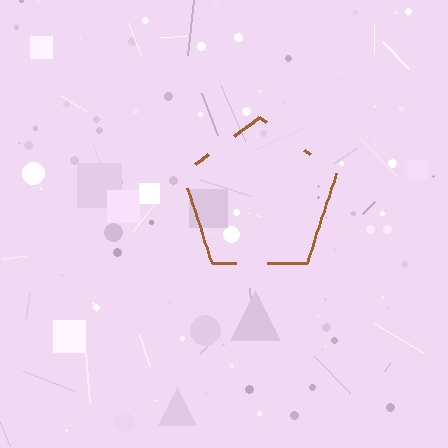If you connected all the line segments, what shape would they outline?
They would outline a pentagon.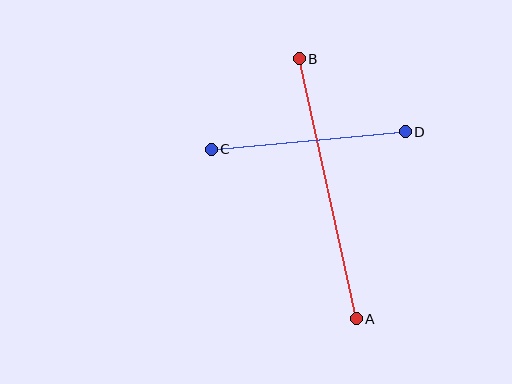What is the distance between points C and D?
The distance is approximately 195 pixels.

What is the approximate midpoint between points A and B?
The midpoint is at approximately (328, 189) pixels.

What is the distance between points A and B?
The distance is approximately 266 pixels.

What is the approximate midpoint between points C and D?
The midpoint is at approximately (308, 141) pixels.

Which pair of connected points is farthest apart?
Points A and B are farthest apart.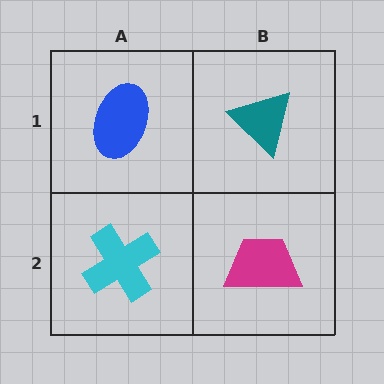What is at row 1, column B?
A teal triangle.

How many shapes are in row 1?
2 shapes.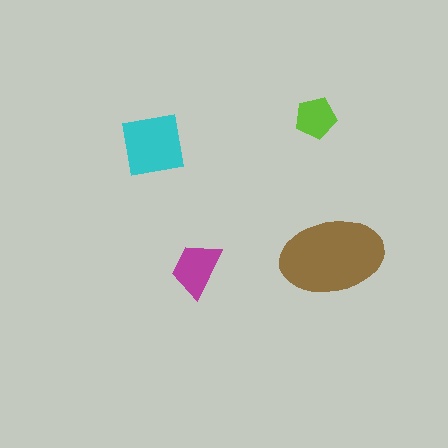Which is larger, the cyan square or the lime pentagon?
The cyan square.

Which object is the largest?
The brown ellipse.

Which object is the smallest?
The lime pentagon.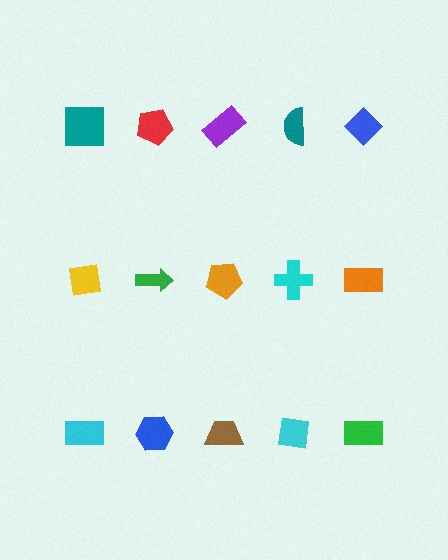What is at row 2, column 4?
A cyan cross.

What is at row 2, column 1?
A yellow square.